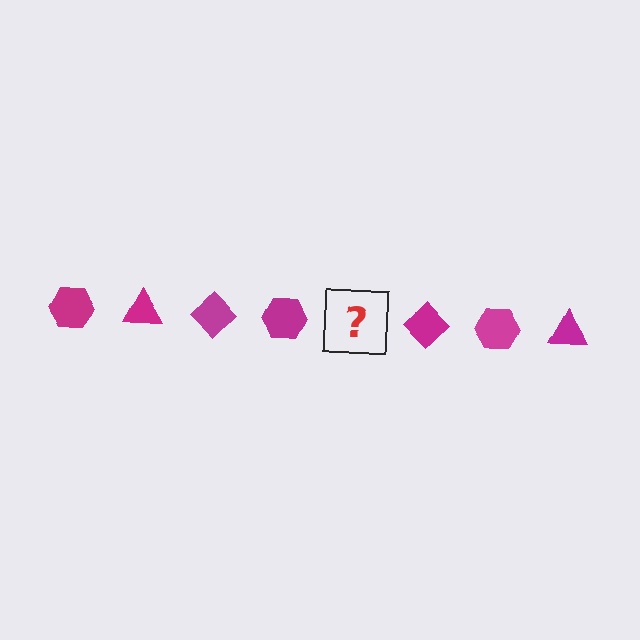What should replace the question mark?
The question mark should be replaced with a magenta triangle.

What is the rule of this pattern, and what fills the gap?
The rule is that the pattern cycles through hexagon, triangle, diamond shapes in magenta. The gap should be filled with a magenta triangle.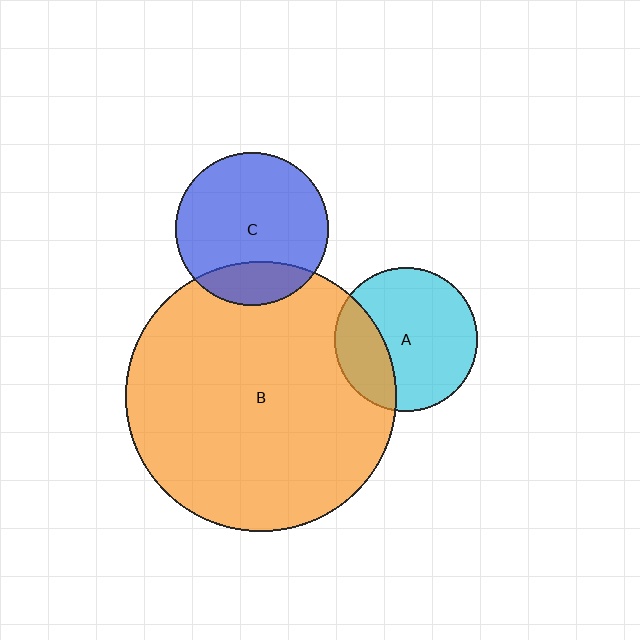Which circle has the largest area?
Circle B (orange).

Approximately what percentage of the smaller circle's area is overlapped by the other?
Approximately 20%.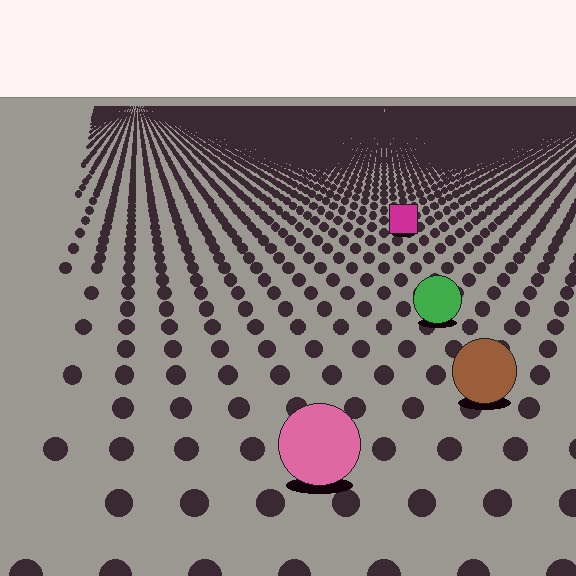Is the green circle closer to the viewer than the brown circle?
No. The brown circle is closer — you can tell from the texture gradient: the ground texture is coarser near it.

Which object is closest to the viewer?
The pink circle is closest. The texture marks near it are larger and more spread out.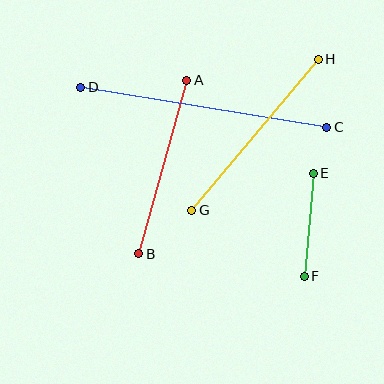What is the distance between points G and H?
The distance is approximately 197 pixels.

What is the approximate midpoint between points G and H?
The midpoint is at approximately (255, 135) pixels.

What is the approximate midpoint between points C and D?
The midpoint is at approximately (204, 107) pixels.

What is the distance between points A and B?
The distance is approximately 180 pixels.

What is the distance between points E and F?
The distance is approximately 103 pixels.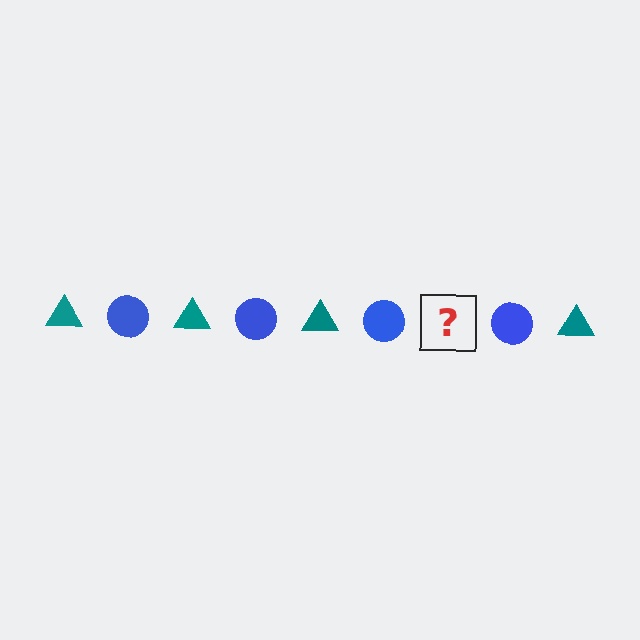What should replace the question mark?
The question mark should be replaced with a teal triangle.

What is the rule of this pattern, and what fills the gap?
The rule is that the pattern alternates between teal triangle and blue circle. The gap should be filled with a teal triangle.